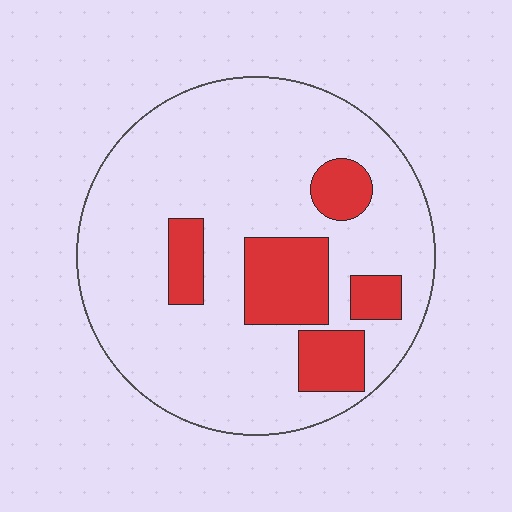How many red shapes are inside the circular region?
5.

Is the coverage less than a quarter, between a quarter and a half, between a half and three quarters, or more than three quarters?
Less than a quarter.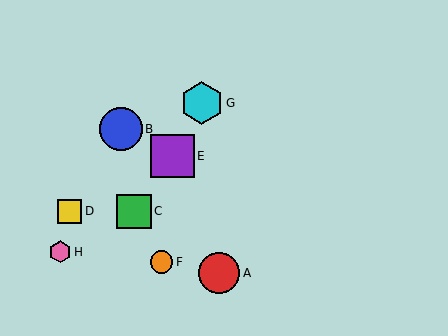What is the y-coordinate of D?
Object D is at y≈211.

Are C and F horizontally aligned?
No, C is at y≈211 and F is at y≈262.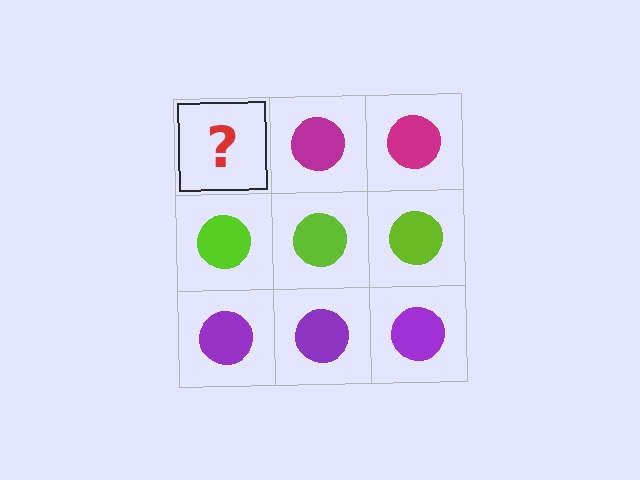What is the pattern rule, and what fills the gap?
The rule is that each row has a consistent color. The gap should be filled with a magenta circle.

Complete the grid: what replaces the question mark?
The question mark should be replaced with a magenta circle.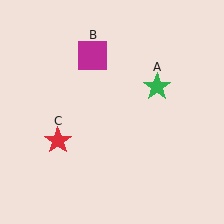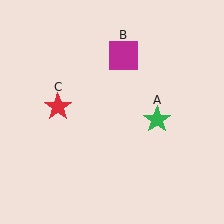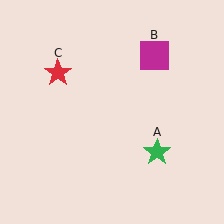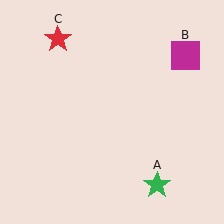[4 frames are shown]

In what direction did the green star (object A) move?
The green star (object A) moved down.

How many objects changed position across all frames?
3 objects changed position: green star (object A), magenta square (object B), red star (object C).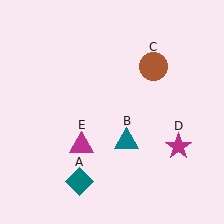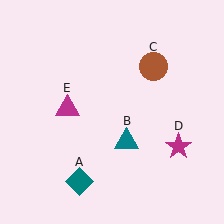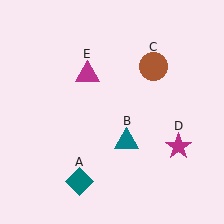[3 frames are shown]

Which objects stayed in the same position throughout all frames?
Teal diamond (object A) and teal triangle (object B) and brown circle (object C) and magenta star (object D) remained stationary.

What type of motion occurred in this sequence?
The magenta triangle (object E) rotated clockwise around the center of the scene.